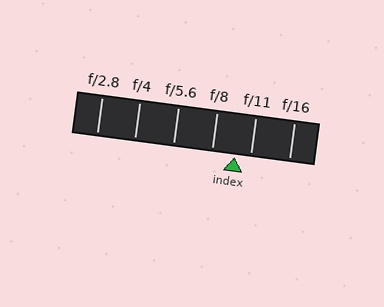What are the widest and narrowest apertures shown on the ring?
The widest aperture shown is f/2.8 and the narrowest is f/16.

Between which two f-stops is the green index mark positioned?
The index mark is between f/8 and f/11.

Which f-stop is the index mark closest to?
The index mark is closest to f/11.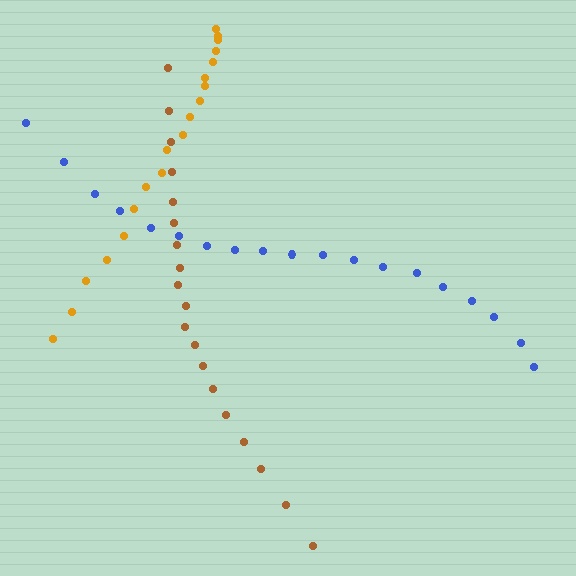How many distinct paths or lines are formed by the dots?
There are 3 distinct paths.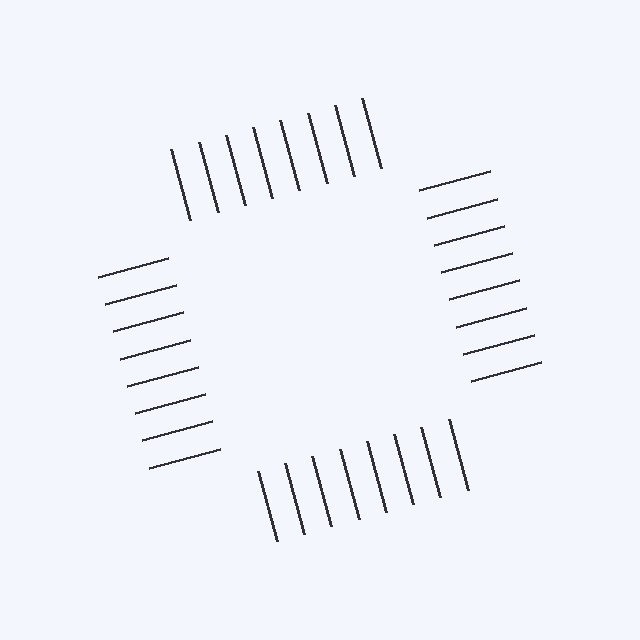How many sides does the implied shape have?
4 sides — the line-ends trace a square.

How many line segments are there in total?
32 — 8 along each of the 4 edges.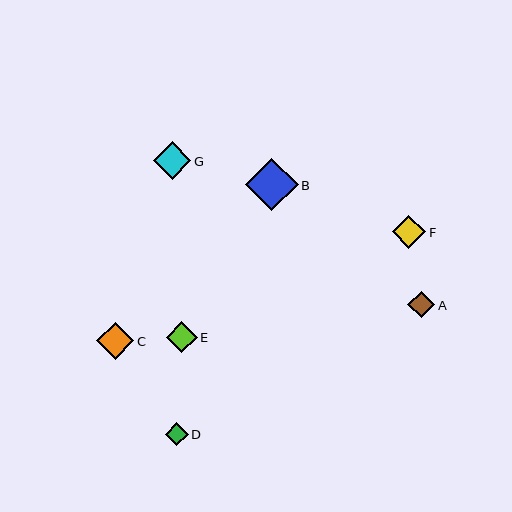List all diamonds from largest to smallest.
From largest to smallest: B, G, C, F, E, A, D.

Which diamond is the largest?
Diamond B is the largest with a size of approximately 52 pixels.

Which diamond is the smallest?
Diamond D is the smallest with a size of approximately 23 pixels.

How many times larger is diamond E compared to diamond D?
Diamond E is approximately 1.4 times the size of diamond D.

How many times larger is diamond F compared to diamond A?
Diamond F is approximately 1.3 times the size of diamond A.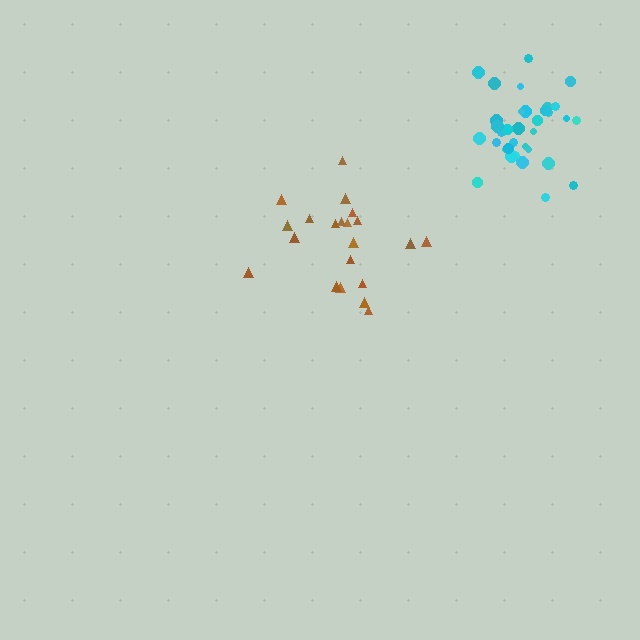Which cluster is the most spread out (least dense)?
Brown.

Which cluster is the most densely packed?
Cyan.